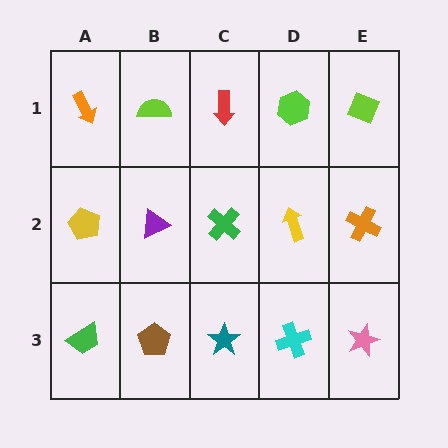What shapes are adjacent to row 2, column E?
A lime diamond (row 1, column E), a pink star (row 3, column E), a yellow arrow (row 2, column D).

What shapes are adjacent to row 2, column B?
A lime semicircle (row 1, column B), a brown pentagon (row 3, column B), a yellow pentagon (row 2, column A), a green cross (row 2, column C).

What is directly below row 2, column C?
A teal star.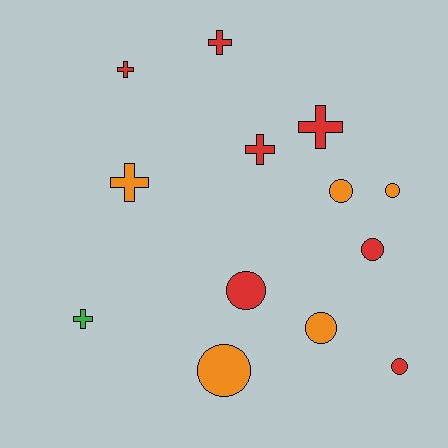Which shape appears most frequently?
Circle, with 7 objects.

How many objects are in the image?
There are 13 objects.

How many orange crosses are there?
There is 1 orange cross.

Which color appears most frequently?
Red, with 7 objects.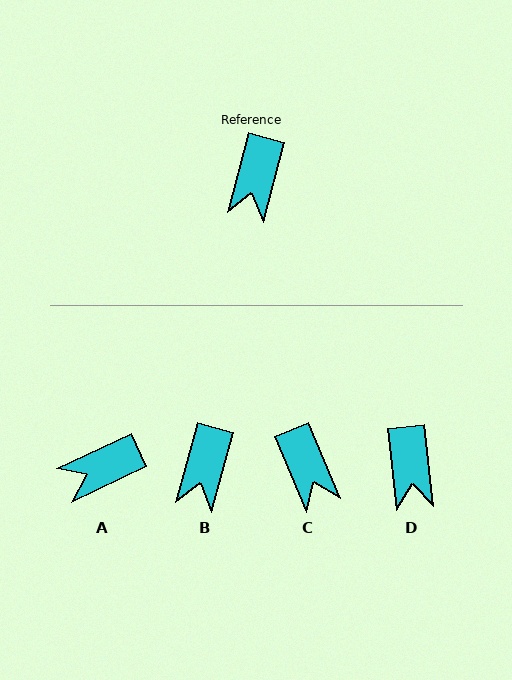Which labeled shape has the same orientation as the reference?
B.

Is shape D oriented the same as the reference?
No, it is off by about 21 degrees.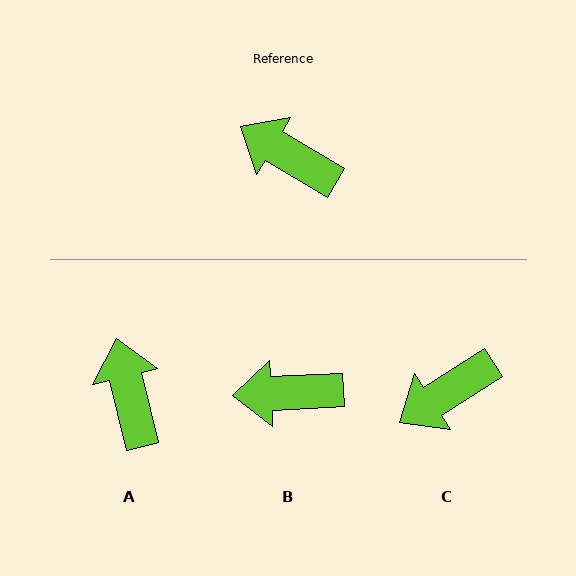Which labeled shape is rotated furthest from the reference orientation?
C, about 63 degrees away.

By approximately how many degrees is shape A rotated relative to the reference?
Approximately 46 degrees clockwise.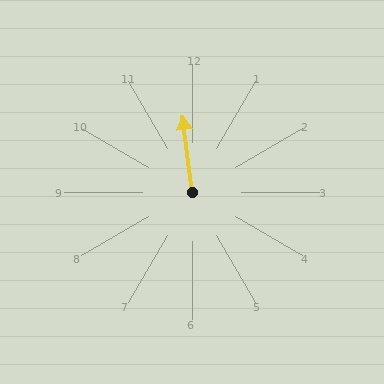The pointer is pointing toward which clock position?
Roughly 12 o'clock.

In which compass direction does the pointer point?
North.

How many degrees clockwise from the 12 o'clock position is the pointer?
Approximately 353 degrees.